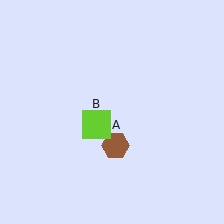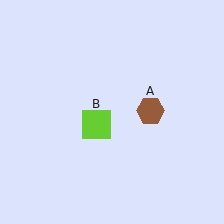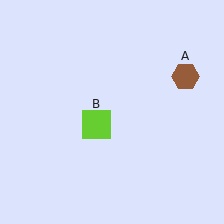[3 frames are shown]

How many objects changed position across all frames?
1 object changed position: brown hexagon (object A).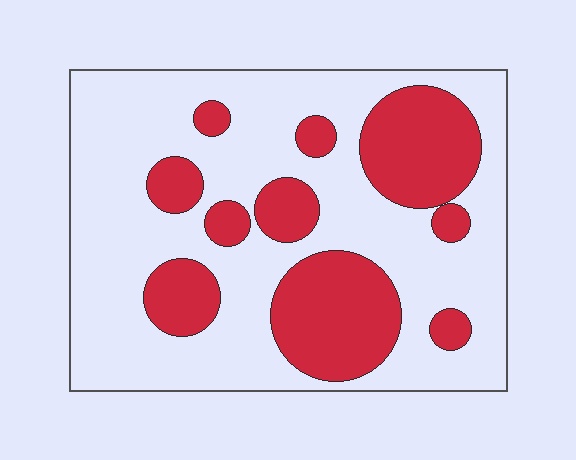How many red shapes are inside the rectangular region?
10.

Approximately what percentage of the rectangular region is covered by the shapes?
Approximately 30%.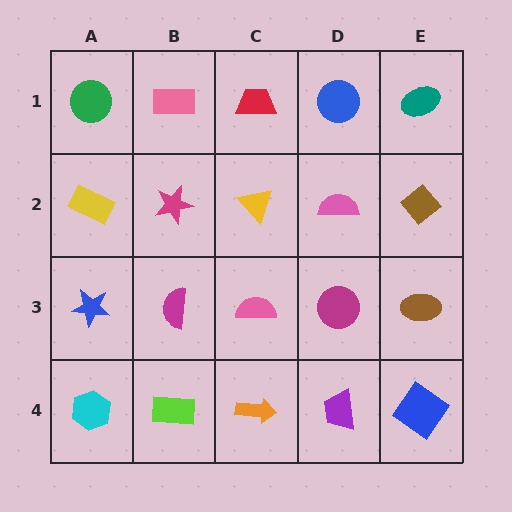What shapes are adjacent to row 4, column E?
A brown ellipse (row 3, column E), a purple trapezoid (row 4, column D).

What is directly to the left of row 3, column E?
A magenta circle.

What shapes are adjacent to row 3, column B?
A magenta star (row 2, column B), a lime rectangle (row 4, column B), a blue star (row 3, column A), a pink semicircle (row 3, column C).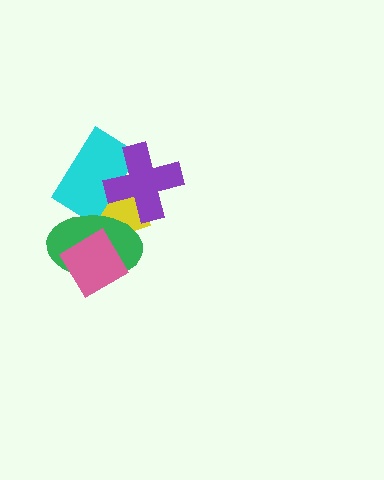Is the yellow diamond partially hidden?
Yes, it is partially covered by another shape.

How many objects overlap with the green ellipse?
3 objects overlap with the green ellipse.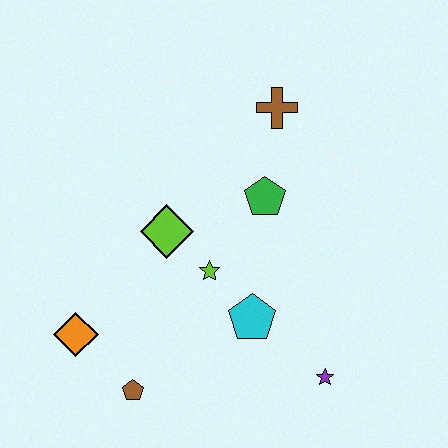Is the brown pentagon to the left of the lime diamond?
Yes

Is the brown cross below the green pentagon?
No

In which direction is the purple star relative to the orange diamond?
The purple star is to the right of the orange diamond.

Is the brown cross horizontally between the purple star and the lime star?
Yes